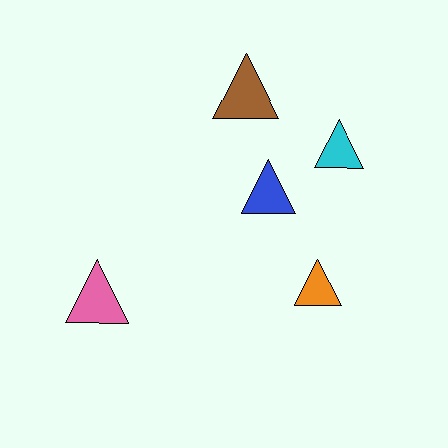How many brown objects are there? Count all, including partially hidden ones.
There is 1 brown object.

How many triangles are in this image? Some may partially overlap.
There are 5 triangles.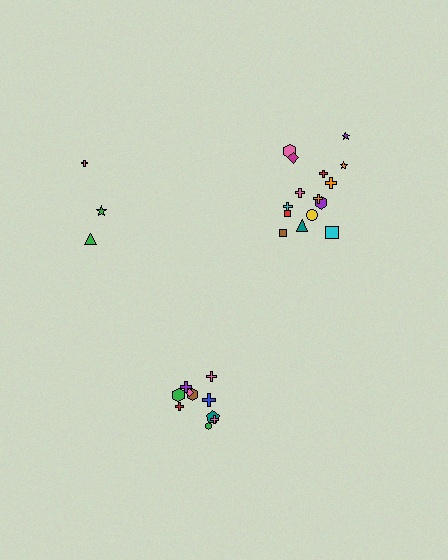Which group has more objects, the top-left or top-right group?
The top-right group.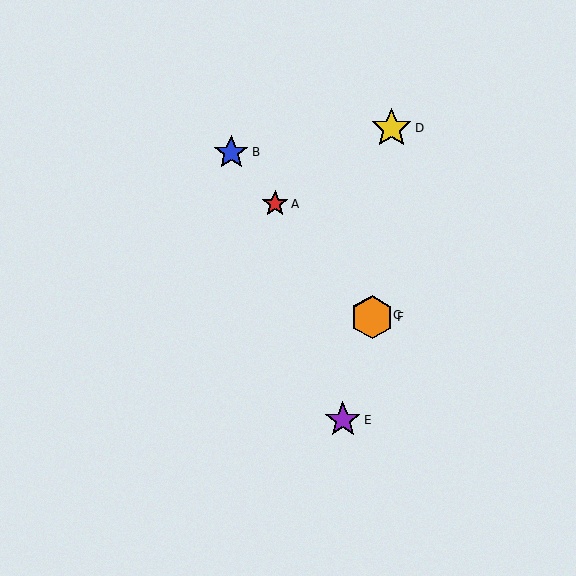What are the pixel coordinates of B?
Object B is at (231, 152).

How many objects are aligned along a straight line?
4 objects (A, B, C, F) are aligned along a straight line.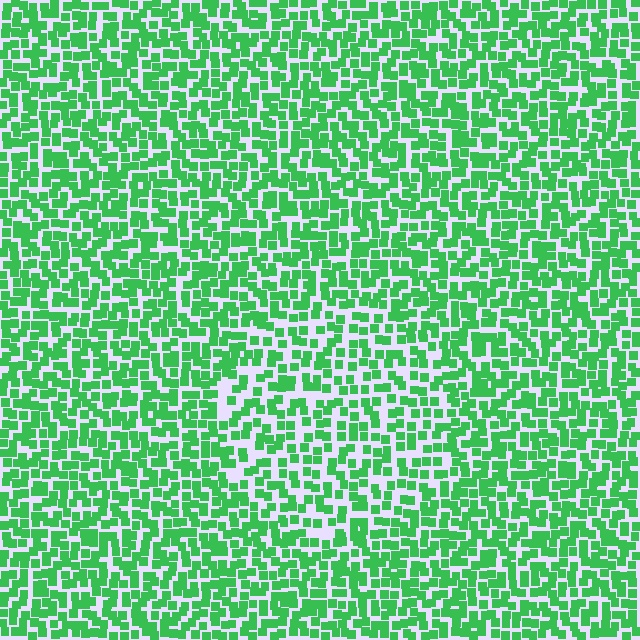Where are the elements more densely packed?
The elements are more densely packed outside the circle boundary.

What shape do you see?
I see a circle.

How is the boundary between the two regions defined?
The boundary is defined by a change in element density (approximately 1.4x ratio). All elements are the same color, size, and shape.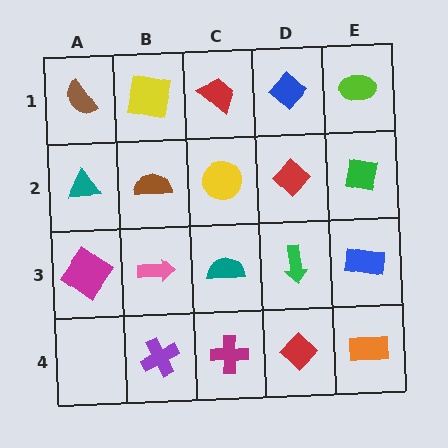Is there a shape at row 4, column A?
No, that cell is empty.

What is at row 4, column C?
A magenta cross.